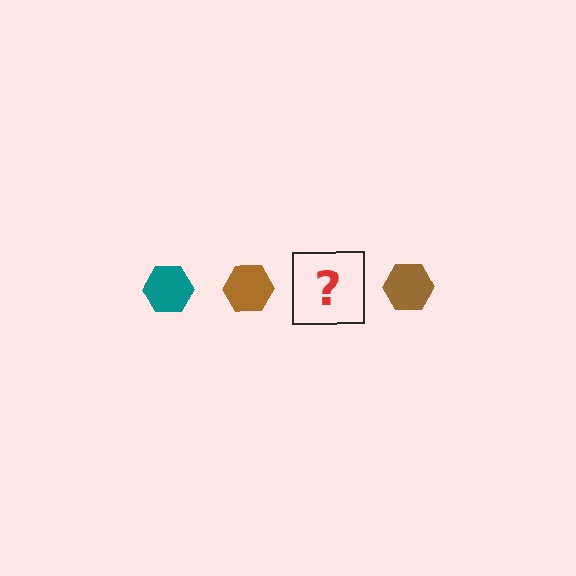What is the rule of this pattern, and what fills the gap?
The rule is that the pattern cycles through teal, brown hexagons. The gap should be filled with a teal hexagon.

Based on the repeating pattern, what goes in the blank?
The blank should be a teal hexagon.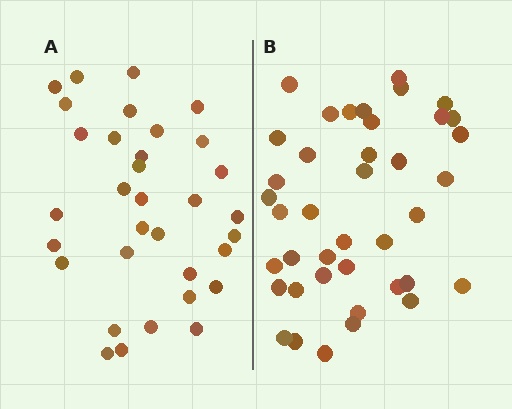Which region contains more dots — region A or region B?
Region B (the right region) has more dots.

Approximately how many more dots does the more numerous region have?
Region B has roughly 8 or so more dots than region A.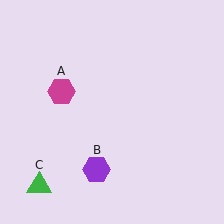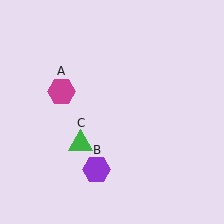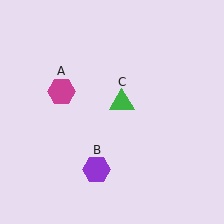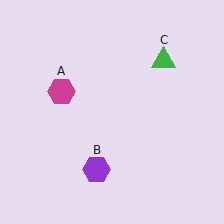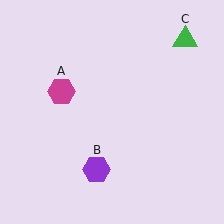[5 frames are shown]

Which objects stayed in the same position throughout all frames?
Magenta hexagon (object A) and purple hexagon (object B) remained stationary.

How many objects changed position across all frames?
1 object changed position: green triangle (object C).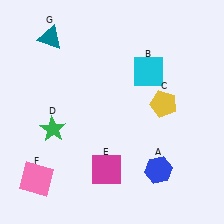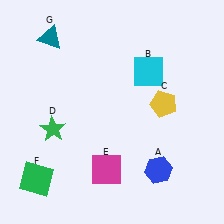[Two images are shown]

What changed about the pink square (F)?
In Image 1, F is pink. In Image 2, it changed to green.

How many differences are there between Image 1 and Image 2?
There is 1 difference between the two images.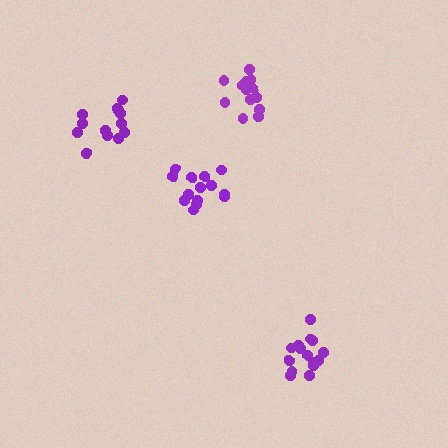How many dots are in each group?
Group 1: 13 dots, Group 2: 16 dots, Group 3: 15 dots, Group 4: 15 dots (59 total).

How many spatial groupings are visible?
There are 4 spatial groupings.